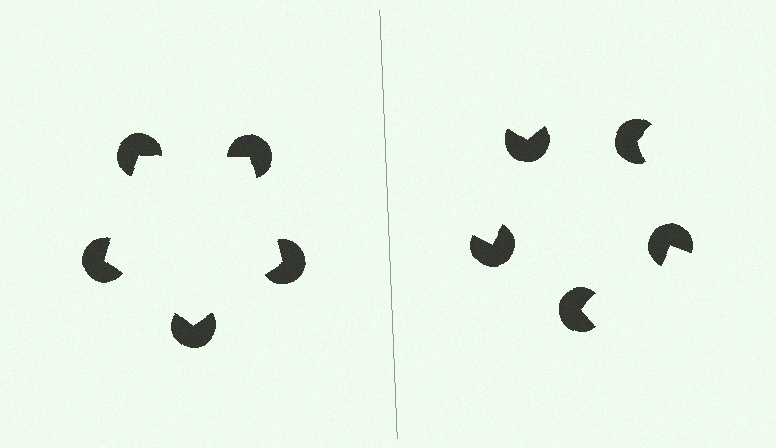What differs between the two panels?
The pac-man discs are positioned identically on both sides; only the wedge orientations differ. On the left they align to a pentagon; on the right they are misaligned.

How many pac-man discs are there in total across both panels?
10 — 5 on each side.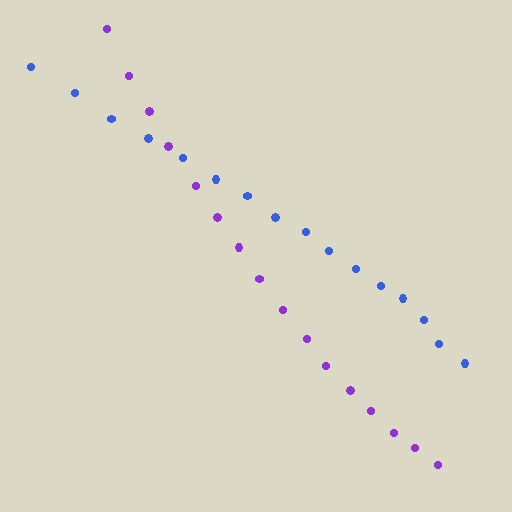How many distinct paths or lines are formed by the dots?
There are 2 distinct paths.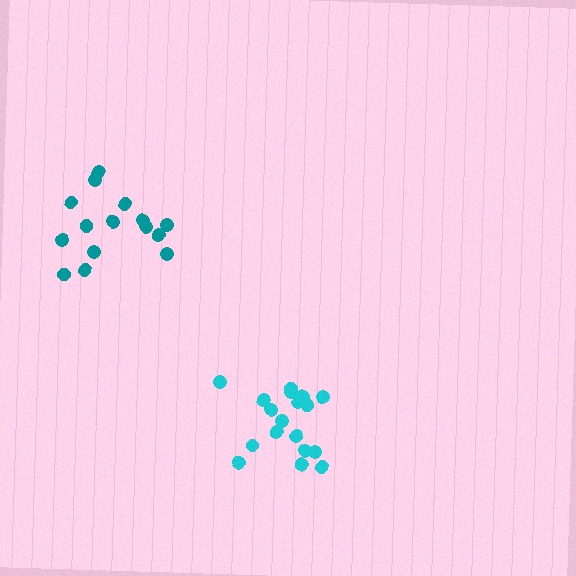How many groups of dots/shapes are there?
There are 2 groups.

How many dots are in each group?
Group 1: 15 dots, Group 2: 18 dots (33 total).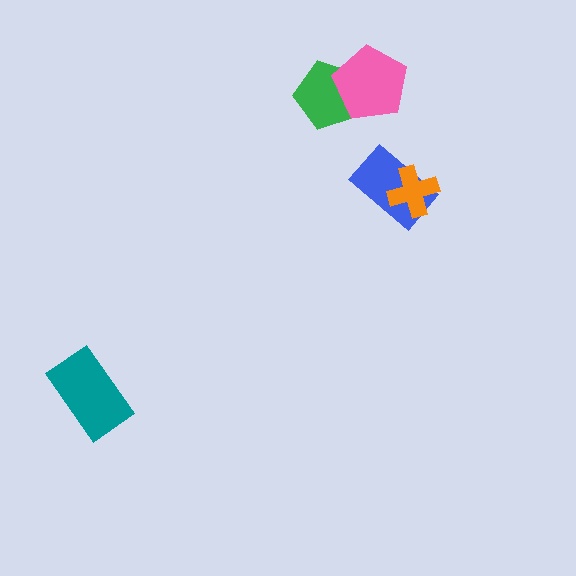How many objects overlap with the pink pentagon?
1 object overlaps with the pink pentagon.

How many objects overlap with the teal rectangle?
0 objects overlap with the teal rectangle.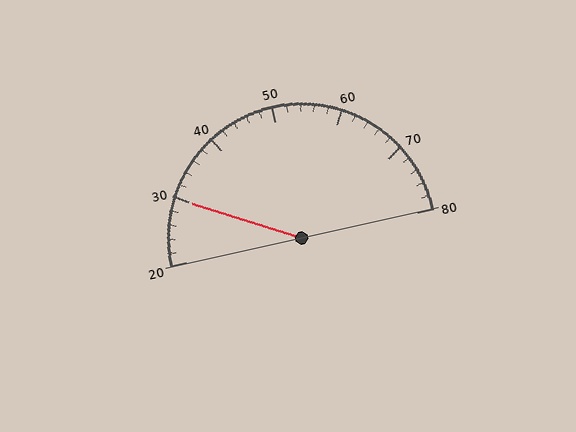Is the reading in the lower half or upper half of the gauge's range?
The reading is in the lower half of the range (20 to 80).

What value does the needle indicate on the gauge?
The needle indicates approximately 30.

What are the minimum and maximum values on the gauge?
The gauge ranges from 20 to 80.